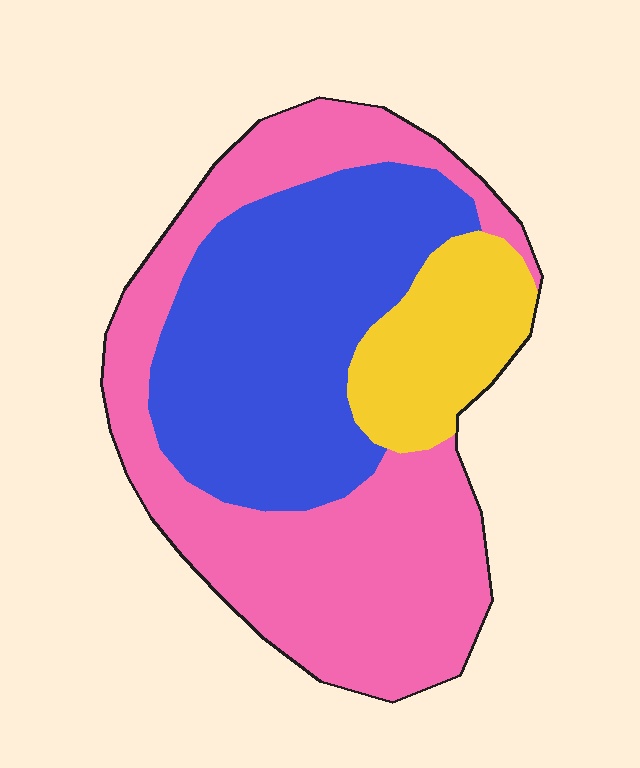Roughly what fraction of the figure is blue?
Blue takes up about three eighths (3/8) of the figure.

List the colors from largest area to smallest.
From largest to smallest: pink, blue, yellow.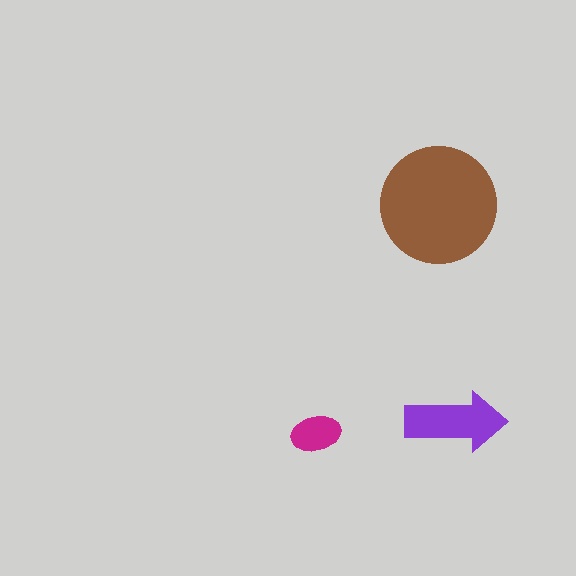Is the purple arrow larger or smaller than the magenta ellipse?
Larger.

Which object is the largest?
The brown circle.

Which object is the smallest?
The magenta ellipse.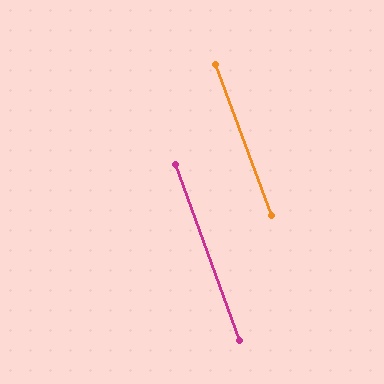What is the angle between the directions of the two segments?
Approximately 0 degrees.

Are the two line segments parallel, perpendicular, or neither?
Parallel — their directions differ by only 0.2°.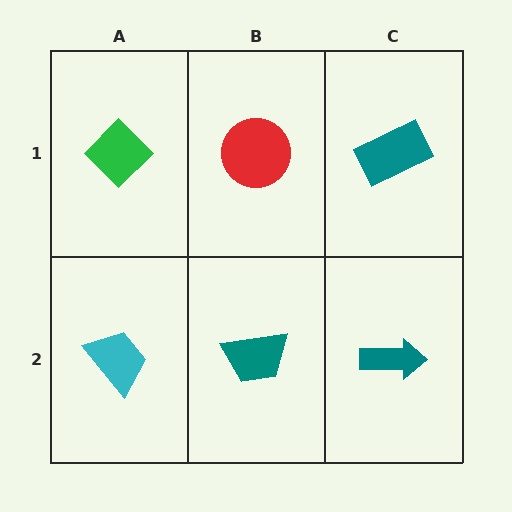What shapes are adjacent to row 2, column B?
A red circle (row 1, column B), a cyan trapezoid (row 2, column A), a teal arrow (row 2, column C).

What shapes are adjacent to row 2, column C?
A teal rectangle (row 1, column C), a teal trapezoid (row 2, column B).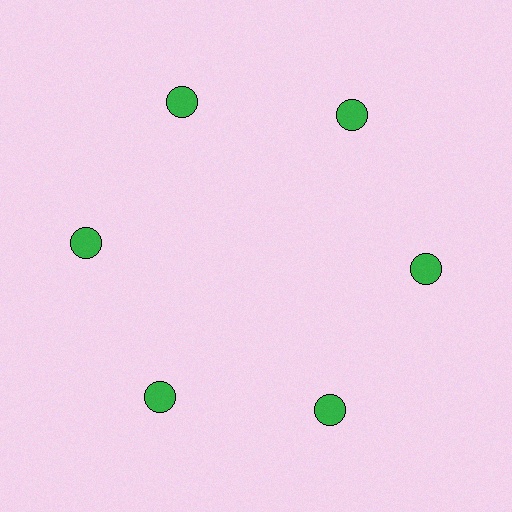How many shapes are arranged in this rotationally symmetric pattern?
There are 6 shapes, arranged in 6 groups of 1.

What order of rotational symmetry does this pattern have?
This pattern has 6-fold rotational symmetry.